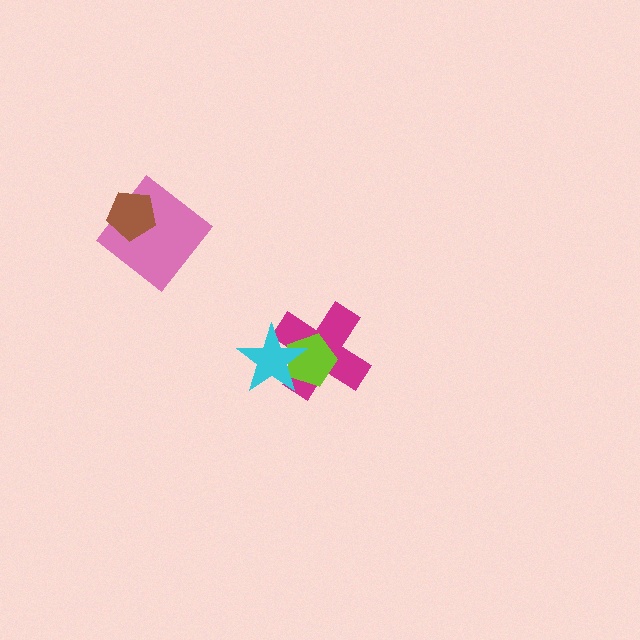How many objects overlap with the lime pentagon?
2 objects overlap with the lime pentagon.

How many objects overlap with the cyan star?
2 objects overlap with the cyan star.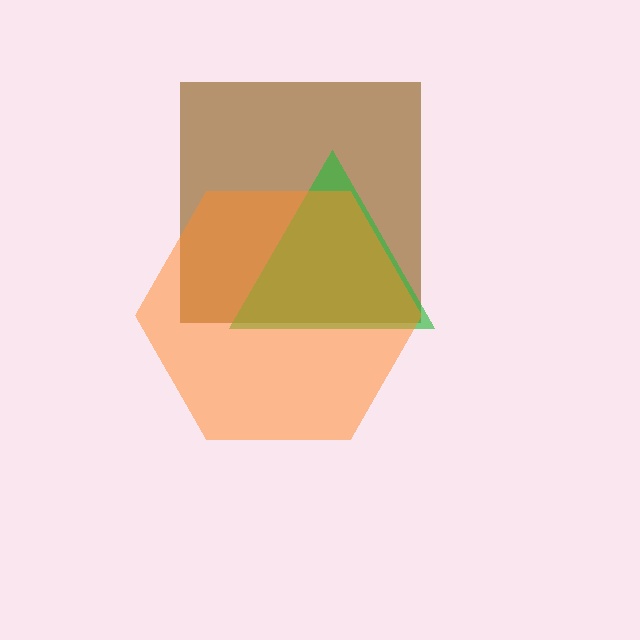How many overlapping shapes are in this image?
There are 3 overlapping shapes in the image.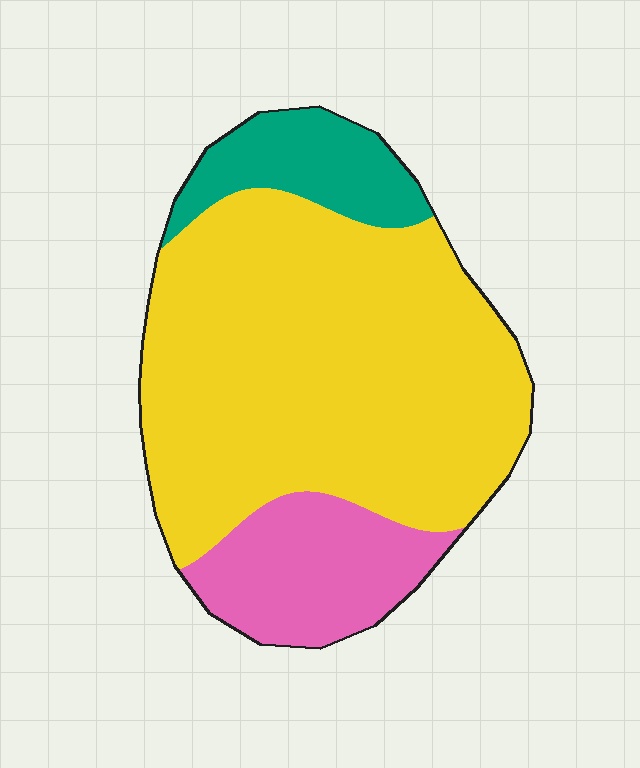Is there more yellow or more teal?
Yellow.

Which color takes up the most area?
Yellow, at roughly 70%.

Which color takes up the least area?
Teal, at roughly 10%.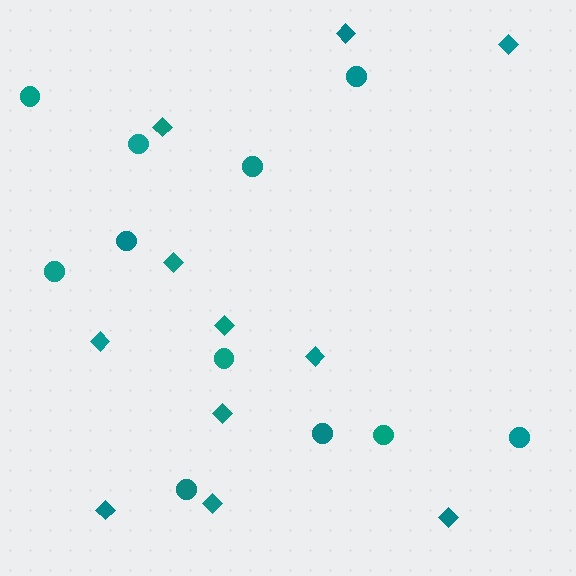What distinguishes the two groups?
There are 2 groups: one group of circles (11) and one group of diamonds (11).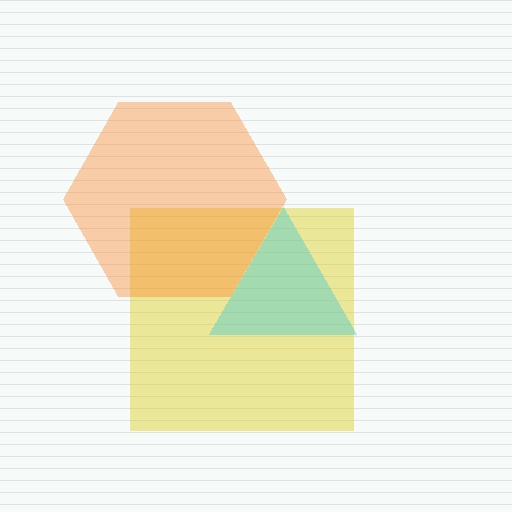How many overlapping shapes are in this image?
There are 3 overlapping shapes in the image.